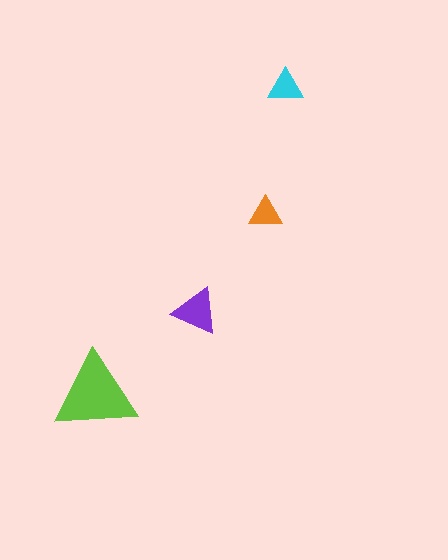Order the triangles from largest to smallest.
the lime one, the purple one, the cyan one, the orange one.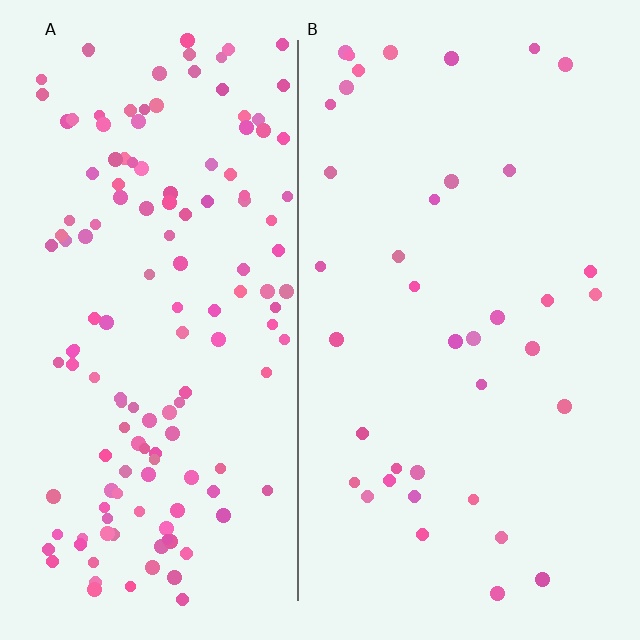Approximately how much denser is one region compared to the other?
Approximately 3.7× — region A over region B.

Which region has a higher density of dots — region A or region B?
A (the left).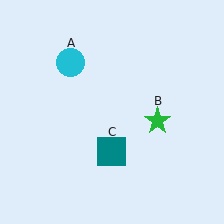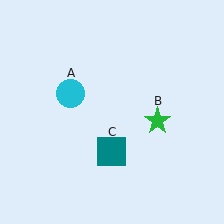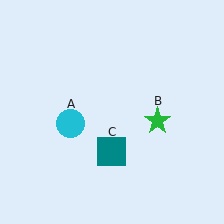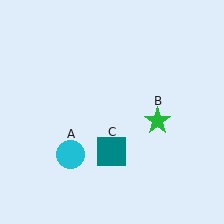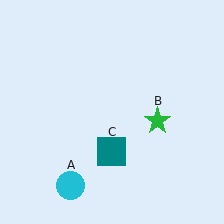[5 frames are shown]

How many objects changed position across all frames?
1 object changed position: cyan circle (object A).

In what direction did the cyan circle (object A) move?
The cyan circle (object A) moved down.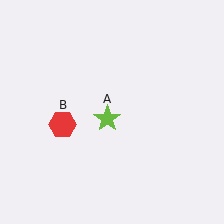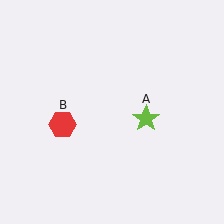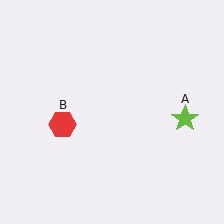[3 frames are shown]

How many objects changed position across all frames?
1 object changed position: lime star (object A).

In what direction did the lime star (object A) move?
The lime star (object A) moved right.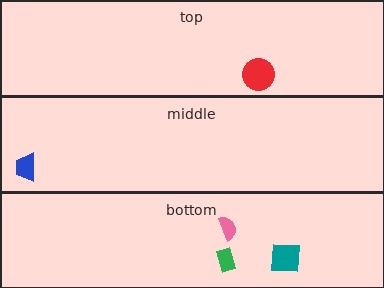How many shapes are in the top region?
1.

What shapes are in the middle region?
The blue trapezoid.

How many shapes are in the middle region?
1.